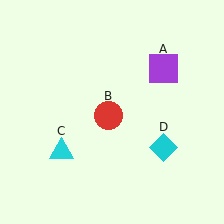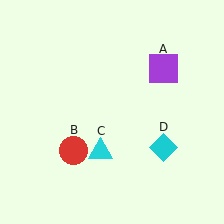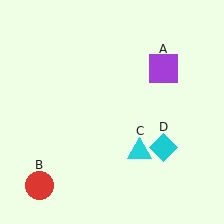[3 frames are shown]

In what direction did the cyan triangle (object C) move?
The cyan triangle (object C) moved right.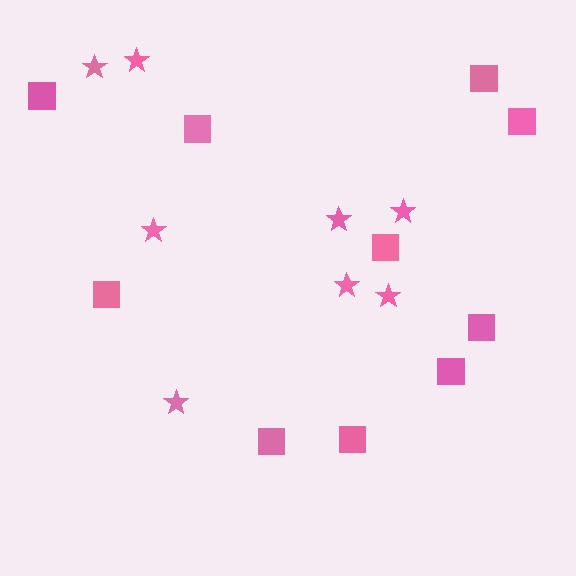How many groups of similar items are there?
There are 2 groups: one group of squares (10) and one group of stars (8).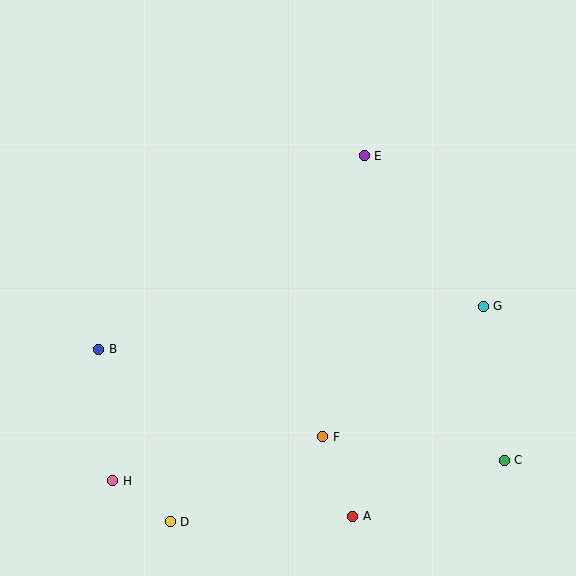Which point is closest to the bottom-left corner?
Point H is closest to the bottom-left corner.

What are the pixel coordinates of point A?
Point A is at (353, 516).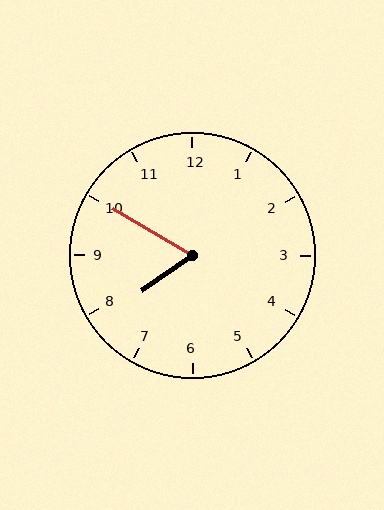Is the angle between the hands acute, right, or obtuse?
It is acute.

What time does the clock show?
7:50.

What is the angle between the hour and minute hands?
Approximately 65 degrees.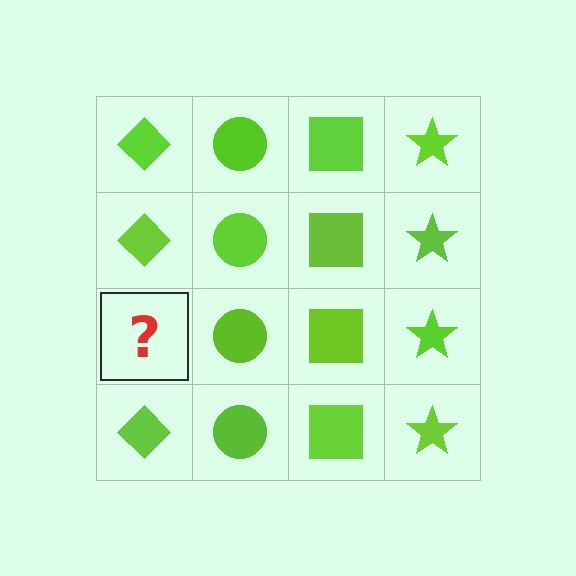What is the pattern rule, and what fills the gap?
The rule is that each column has a consistent shape. The gap should be filled with a lime diamond.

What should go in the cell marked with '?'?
The missing cell should contain a lime diamond.